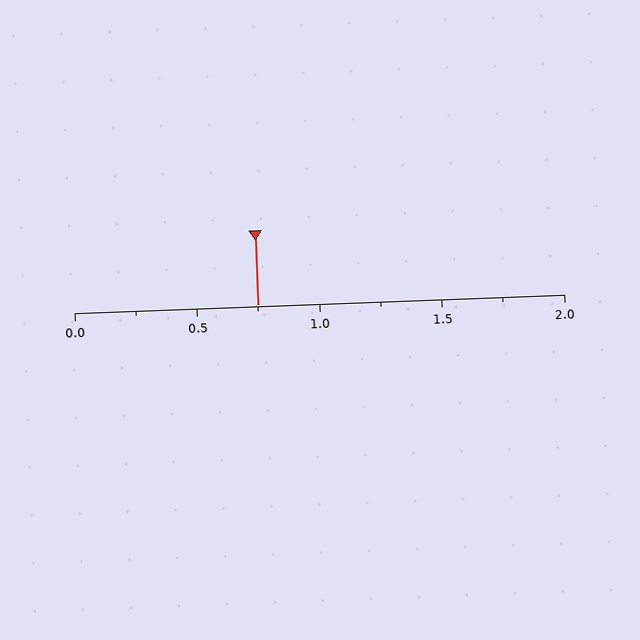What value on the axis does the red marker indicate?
The marker indicates approximately 0.75.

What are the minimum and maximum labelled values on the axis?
The axis runs from 0.0 to 2.0.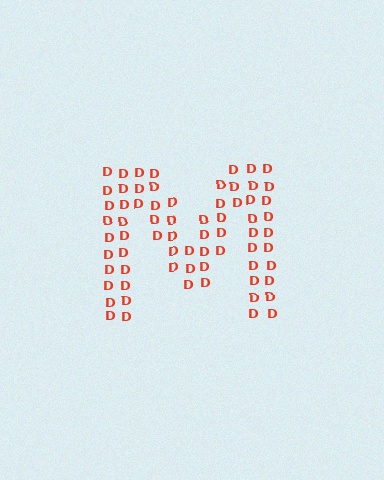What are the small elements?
The small elements are letter D's.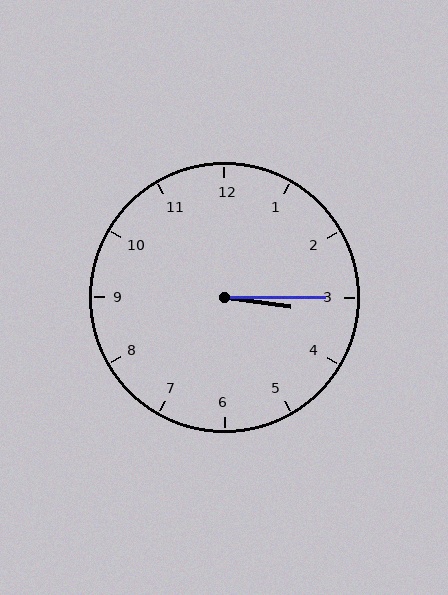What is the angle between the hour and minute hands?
Approximately 8 degrees.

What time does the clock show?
3:15.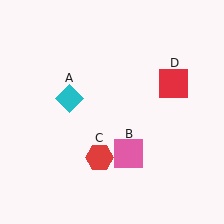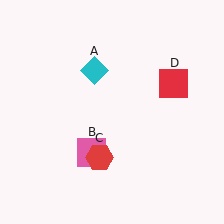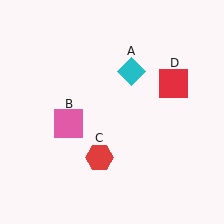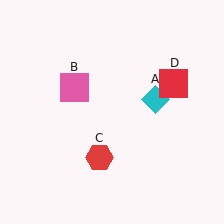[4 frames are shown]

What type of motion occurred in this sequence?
The cyan diamond (object A), pink square (object B) rotated clockwise around the center of the scene.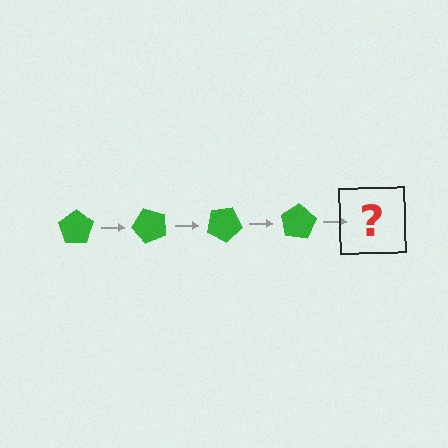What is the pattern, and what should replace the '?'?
The pattern is that the pentagon rotates 50 degrees each step. The '?' should be a green pentagon rotated 200 degrees.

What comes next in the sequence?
The next element should be a green pentagon rotated 200 degrees.